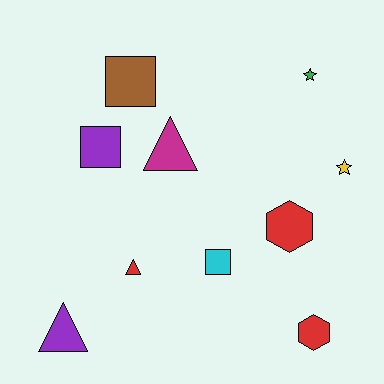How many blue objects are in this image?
There are no blue objects.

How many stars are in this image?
There are 2 stars.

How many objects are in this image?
There are 10 objects.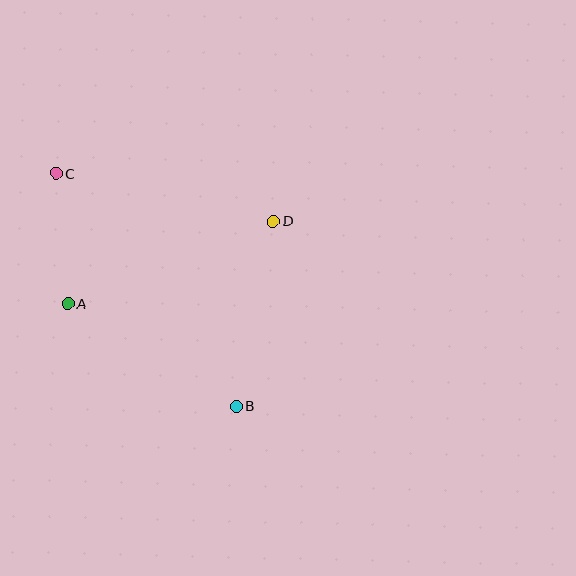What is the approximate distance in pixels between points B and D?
The distance between B and D is approximately 189 pixels.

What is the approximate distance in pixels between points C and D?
The distance between C and D is approximately 222 pixels.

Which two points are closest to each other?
Points A and C are closest to each other.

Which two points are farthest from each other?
Points B and C are farthest from each other.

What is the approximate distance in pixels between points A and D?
The distance between A and D is approximately 221 pixels.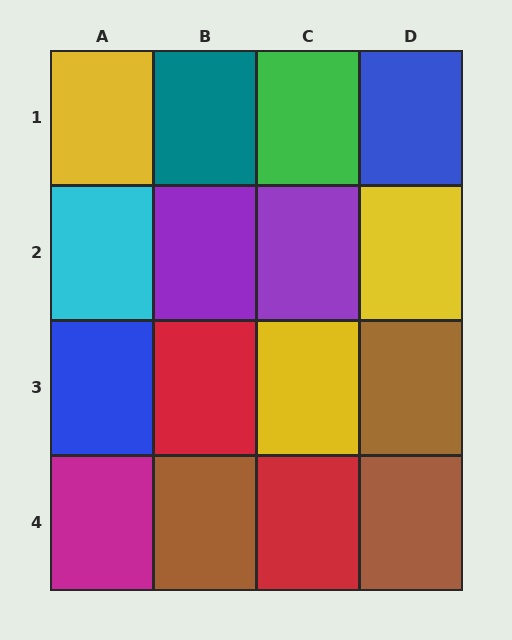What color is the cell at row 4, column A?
Magenta.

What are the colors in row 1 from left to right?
Yellow, teal, green, blue.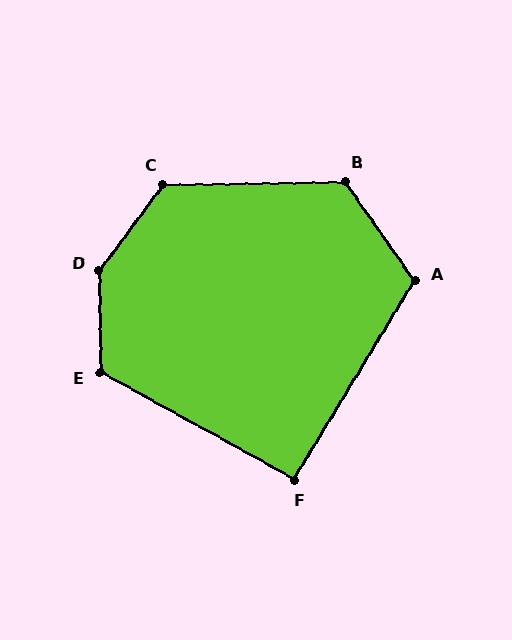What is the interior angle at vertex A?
Approximately 113 degrees (obtuse).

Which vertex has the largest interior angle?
D, at approximately 143 degrees.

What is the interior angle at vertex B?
Approximately 125 degrees (obtuse).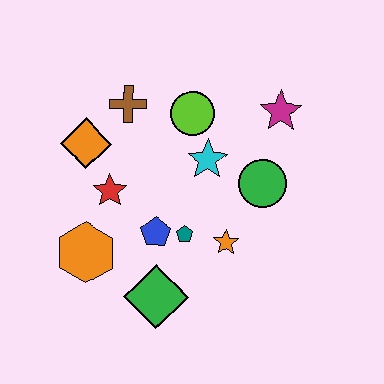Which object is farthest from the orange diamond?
The magenta star is farthest from the orange diamond.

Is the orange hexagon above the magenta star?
No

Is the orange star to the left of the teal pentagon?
No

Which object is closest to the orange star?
The teal pentagon is closest to the orange star.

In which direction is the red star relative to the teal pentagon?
The red star is to the left of the teal pentagon.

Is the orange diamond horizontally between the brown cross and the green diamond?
No